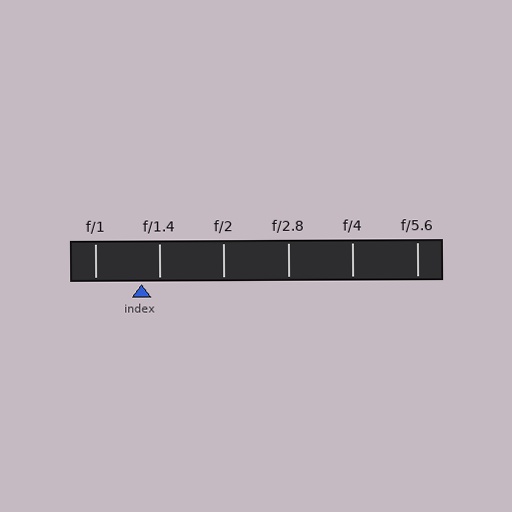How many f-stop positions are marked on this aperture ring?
There are 6 f-stop positions marked.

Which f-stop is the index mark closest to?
The index mark is closest to f/1.4.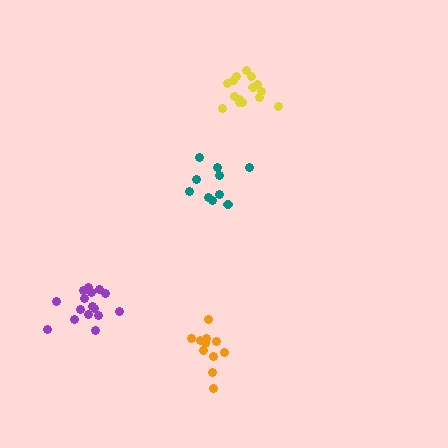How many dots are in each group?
Group 1: 10 dots, Group 2: 11 dots, Group 3: 15 dots, Group 4: 16 dots (52 total).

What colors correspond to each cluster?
The clusters are colored: teal, orange, yellow, purple.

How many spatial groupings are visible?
There are 4 spatial groupings.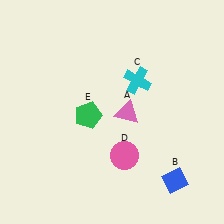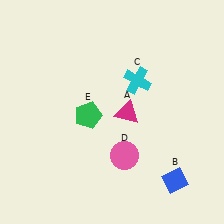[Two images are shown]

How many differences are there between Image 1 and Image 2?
There is 1 difference between the two images.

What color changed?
The triangle (A) changed from pink in Image 1 to magenta in Image 2.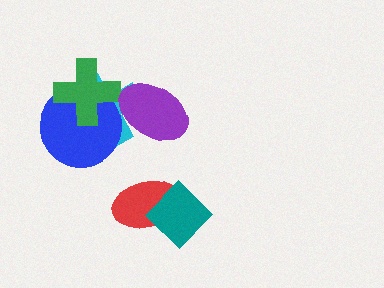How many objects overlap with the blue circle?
2 objects overlap with the blue circle.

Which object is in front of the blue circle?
The green cross is in front of the blue circle.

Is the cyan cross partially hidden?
Yes, it is partially covered by another shape.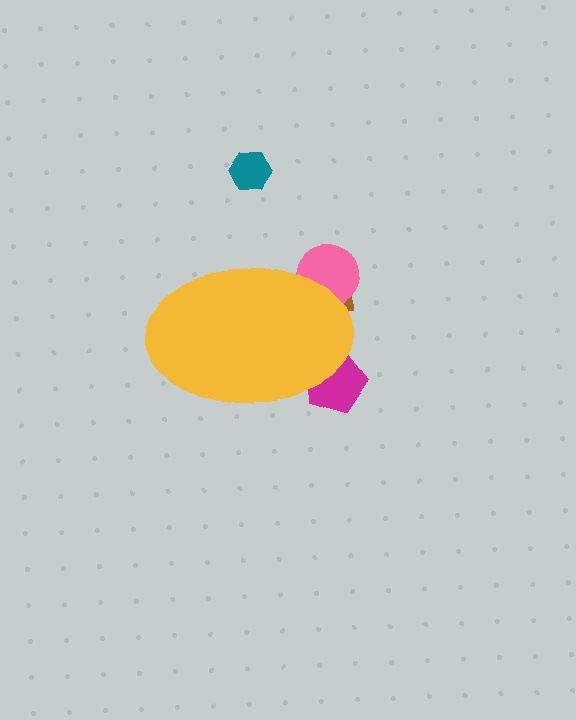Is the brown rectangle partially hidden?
Yes, the brown rectangle is partially hidden behind the yellow ellipse.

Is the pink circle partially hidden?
Yes, the pink circle is partially hidden behind the yellow ellipse.